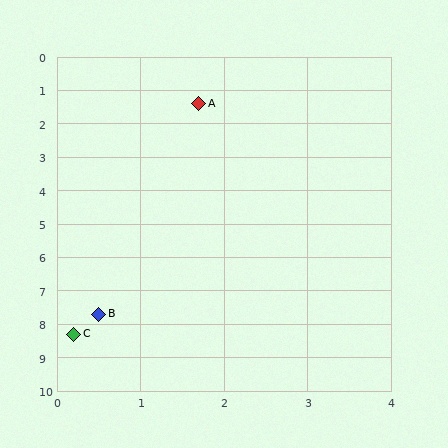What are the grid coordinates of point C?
Point C is at approximately (0.2, 8.3).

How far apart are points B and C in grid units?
Points B and C are about 0.7 grid units apart.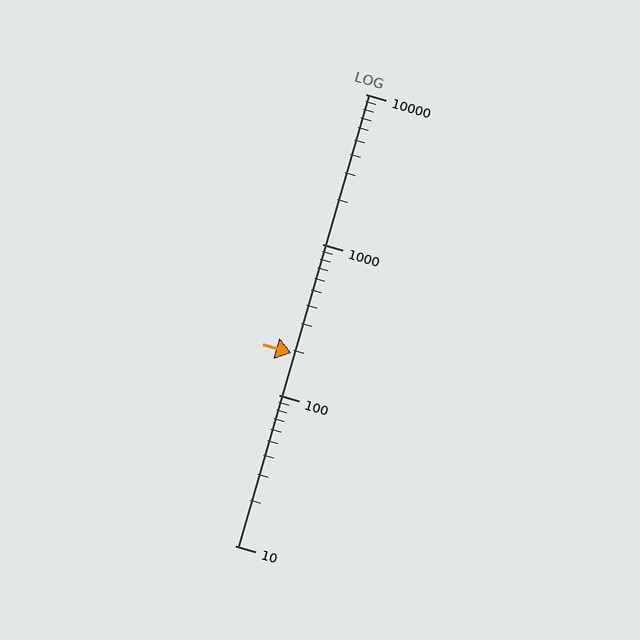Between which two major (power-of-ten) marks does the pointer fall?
The pointer is between 100 and 1000.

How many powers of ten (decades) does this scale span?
The scale spans 3 decades, from 10 to 10000.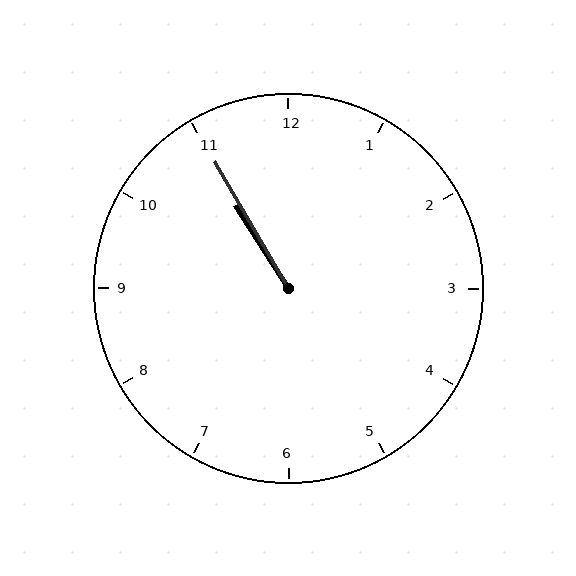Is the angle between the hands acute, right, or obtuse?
It is acute.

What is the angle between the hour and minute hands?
Approximately 2 degrees.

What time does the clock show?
10:55.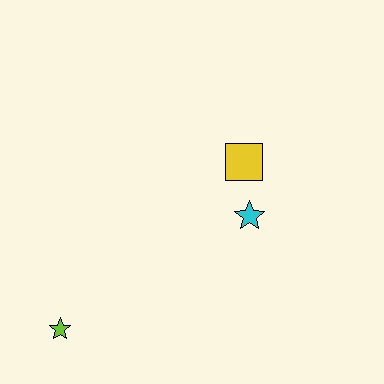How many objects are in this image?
There are 3 objects.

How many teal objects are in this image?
There are no teal objects.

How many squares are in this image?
There is 1 square.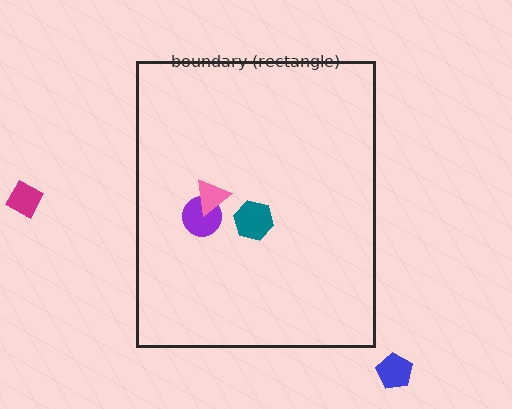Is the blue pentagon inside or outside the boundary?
Outside.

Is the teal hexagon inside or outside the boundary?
Inside.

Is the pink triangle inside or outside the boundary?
Inside.